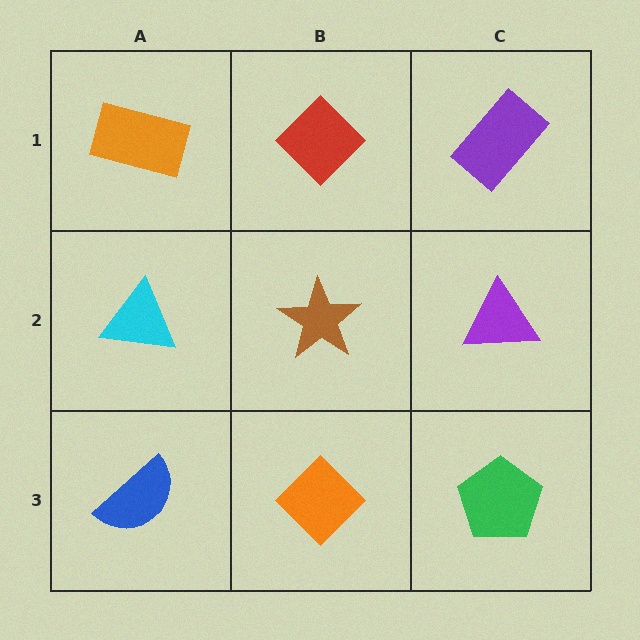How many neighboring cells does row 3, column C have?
2.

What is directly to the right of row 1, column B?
A purple rectangle.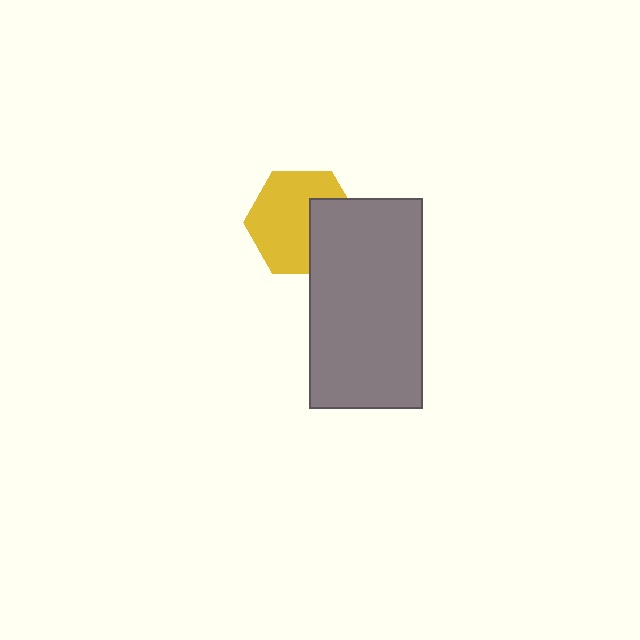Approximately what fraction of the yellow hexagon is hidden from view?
Roughly 33% of the yellow hexagon is hidden behind the gray rectangle.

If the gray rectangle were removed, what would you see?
You would see the complete yellow hexagon.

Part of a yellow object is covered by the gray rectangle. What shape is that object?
It is a hexagon.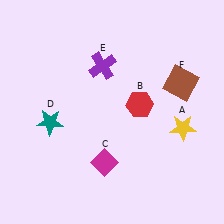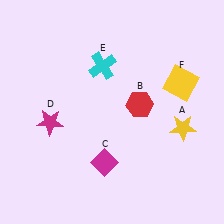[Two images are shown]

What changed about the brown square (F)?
In Image 1, F is brown. In Image 2, it changed to yellow.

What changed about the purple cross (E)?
In Image 1, E is purple. In Image 2, it changed to cyan.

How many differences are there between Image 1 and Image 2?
There are 3 differences between the two images.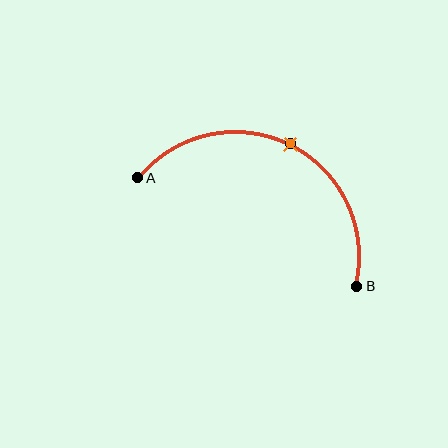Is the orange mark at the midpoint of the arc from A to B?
Yes. The orange mark lies on the arc at equal arc-length from both A and B — it is the arc midpoint.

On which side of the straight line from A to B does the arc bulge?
The arc bulges above the straight line connecting A and B.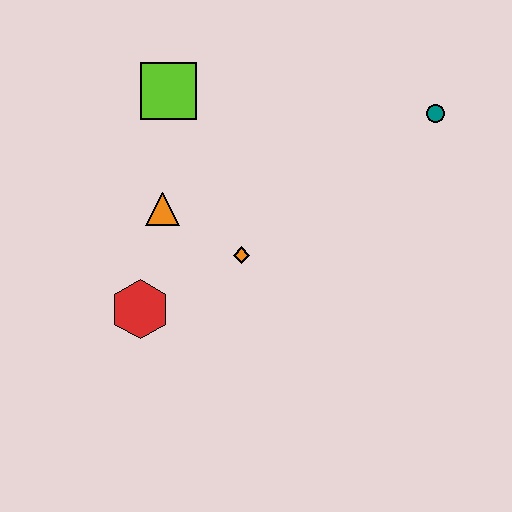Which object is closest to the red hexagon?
The orange triangle is closest to the red hexagon.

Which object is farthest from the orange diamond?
The teal circle is farthest from the orange diamond.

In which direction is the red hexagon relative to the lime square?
The red hexagon is below the lime square.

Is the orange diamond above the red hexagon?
Yes